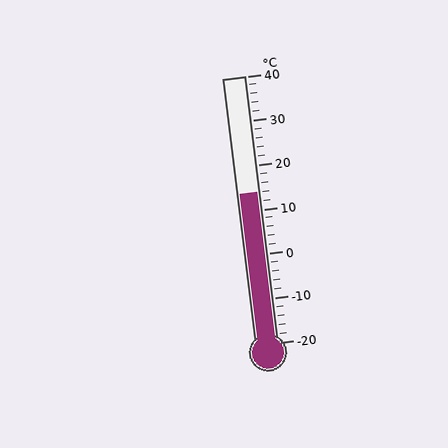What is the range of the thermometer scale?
The thermometer scale ranges from -20°C to 40°C.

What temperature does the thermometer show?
The thermometer shows approximately 14°C.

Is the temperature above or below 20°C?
The temperature is below 20°C.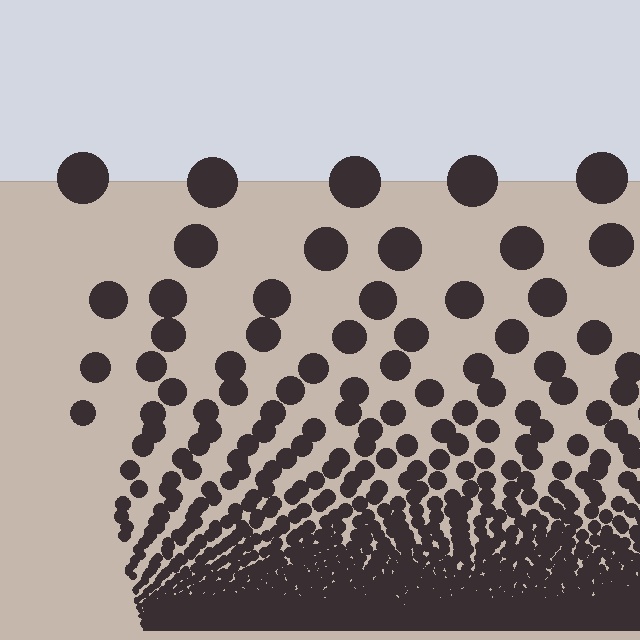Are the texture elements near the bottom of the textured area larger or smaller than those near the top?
Smaller. The gradient is inverted — elements near the bottom are smaller and denser.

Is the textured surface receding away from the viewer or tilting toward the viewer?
The surface appears to tilt toward the viewer. Texture elements get larger and sparser toward the top.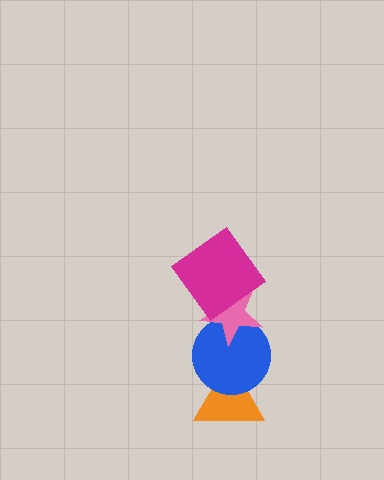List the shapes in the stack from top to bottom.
From top to bottom: the magenta diamond, the pink star, the blue circle, the orange triangle.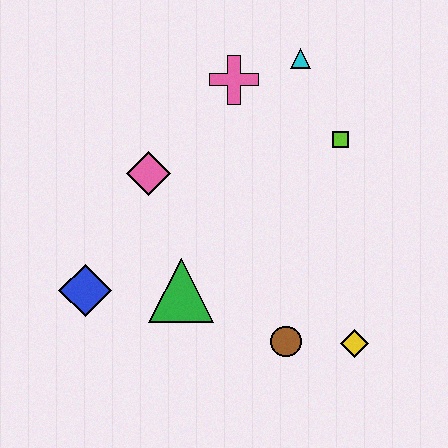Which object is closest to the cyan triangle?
The pink cross is closest to the cyan triangle.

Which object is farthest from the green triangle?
The cyan triangle is farthest from the green triangle.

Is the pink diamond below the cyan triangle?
Yes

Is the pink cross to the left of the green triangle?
No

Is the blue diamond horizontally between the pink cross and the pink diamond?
No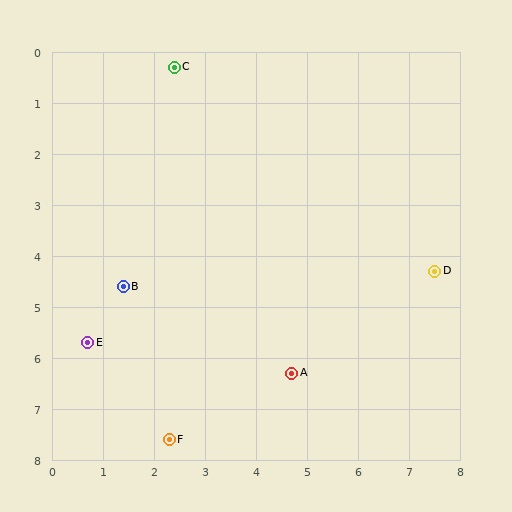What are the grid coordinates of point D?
Point D is at approximately (7.5, 4.3).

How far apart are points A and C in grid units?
Points A and C are about 6.4 grid units apart.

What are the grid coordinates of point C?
Point C is at approximately (2.4, 0.3).